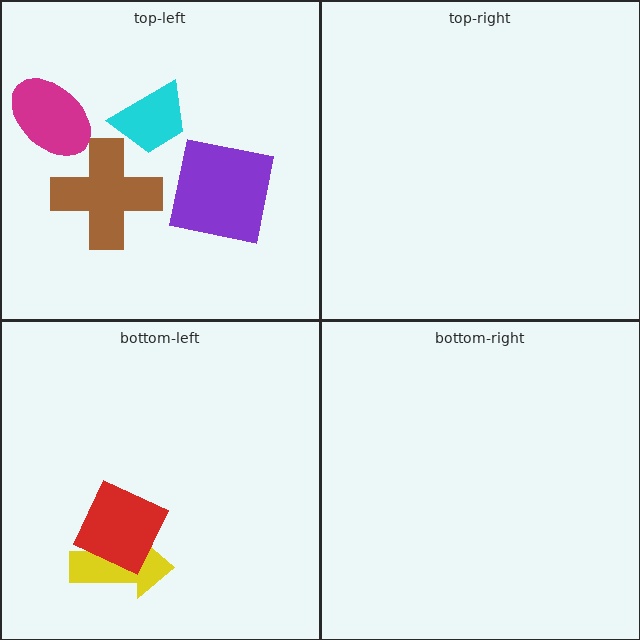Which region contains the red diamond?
The bottom-left region.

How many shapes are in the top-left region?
4.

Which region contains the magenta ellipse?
The top-left region.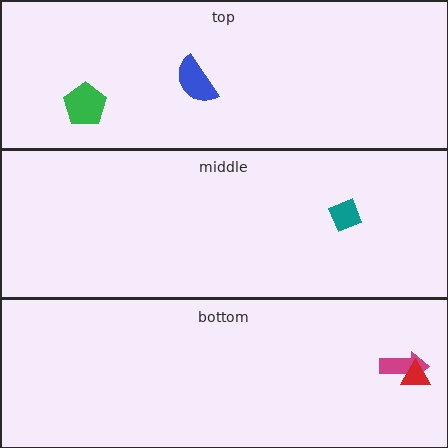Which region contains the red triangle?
The bottom region.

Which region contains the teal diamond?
The middle region.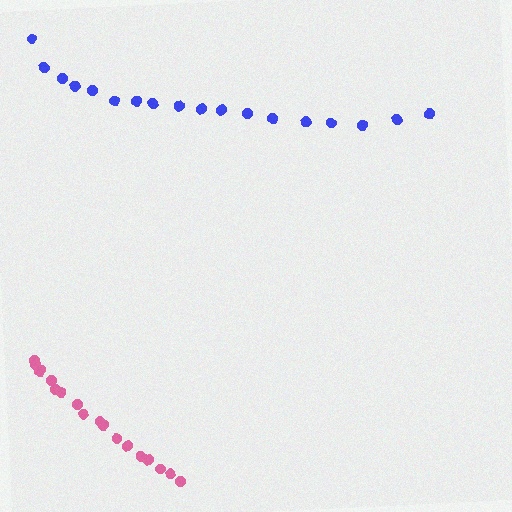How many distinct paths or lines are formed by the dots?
There are 2 distinct paths.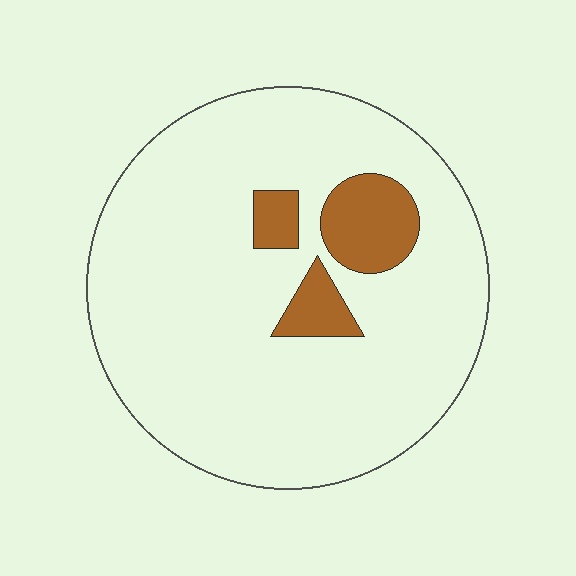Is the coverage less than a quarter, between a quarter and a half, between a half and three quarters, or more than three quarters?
Less than a quarter.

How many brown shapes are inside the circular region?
3.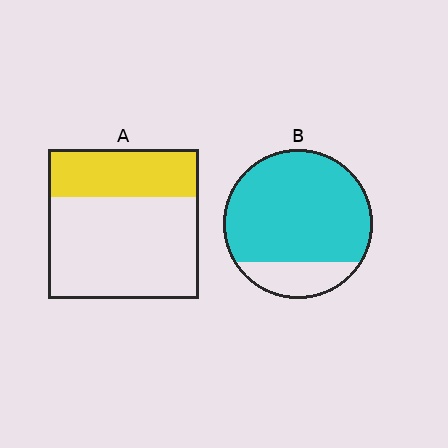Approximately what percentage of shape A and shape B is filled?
A is approximately 30% and B is approximately 80%.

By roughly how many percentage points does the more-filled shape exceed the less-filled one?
By roughly 50 percentage points (B over A).